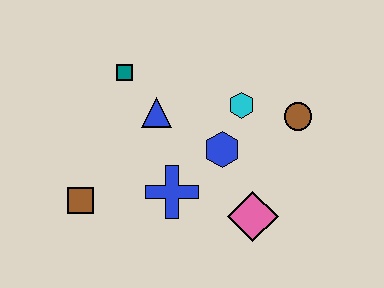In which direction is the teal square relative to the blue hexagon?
The teal square is to the left of the blue hexagon.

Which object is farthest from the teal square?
The pink diamond is farthest from the teal square.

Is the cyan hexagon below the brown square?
No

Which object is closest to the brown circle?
The cyan hexagon is closest to the brown circle.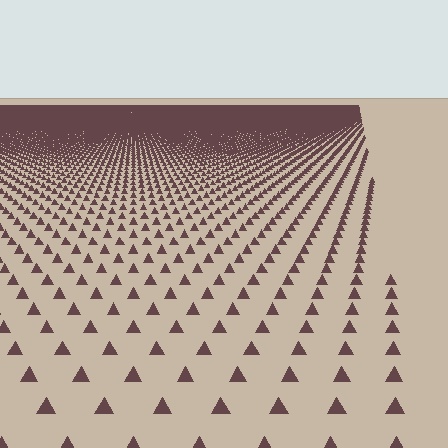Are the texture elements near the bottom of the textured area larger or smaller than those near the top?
Larger. Near the bottom, elements are closer to the viewer and appear at a bigger on-screen size.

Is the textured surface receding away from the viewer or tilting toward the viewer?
The surface is receding away from the viewer. Texture elements get smaller and denser toward the top.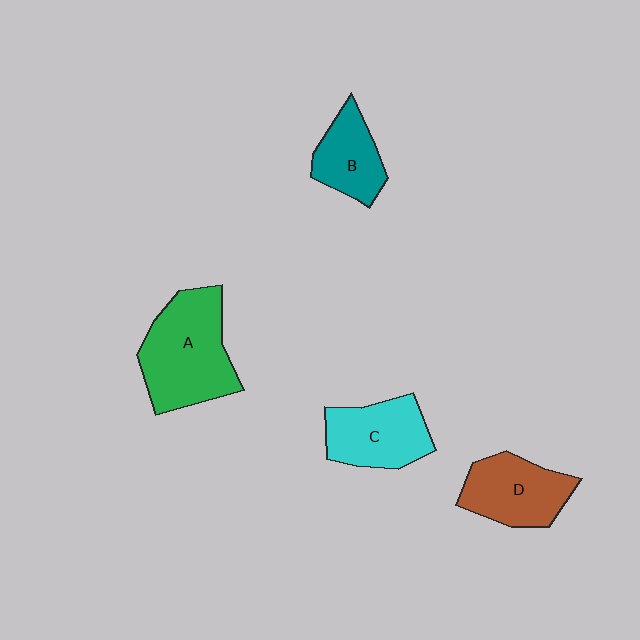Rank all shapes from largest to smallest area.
From largest to smallest: A (green), D (brown), C (cyan), B (teal).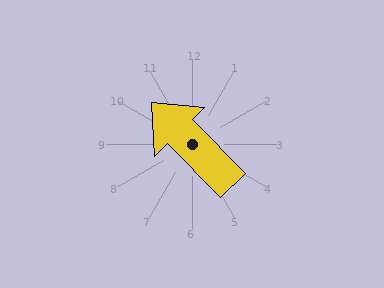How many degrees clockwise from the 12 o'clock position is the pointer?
Approximately 315 degrees.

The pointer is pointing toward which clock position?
Roughly 11 o'clock.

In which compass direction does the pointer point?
Northwest.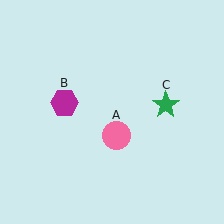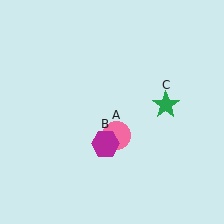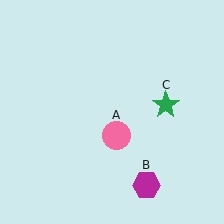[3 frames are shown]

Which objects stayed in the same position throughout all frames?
Pink circle (object A) and green star (object C) remained stationary.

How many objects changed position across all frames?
1 object changed position: magenta hexagon (object B).